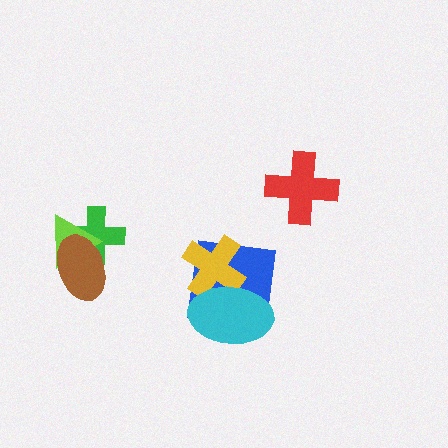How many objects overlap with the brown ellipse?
2 objects overlap with the brown ellipse.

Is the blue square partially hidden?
Yes, it is partially covered by another shape.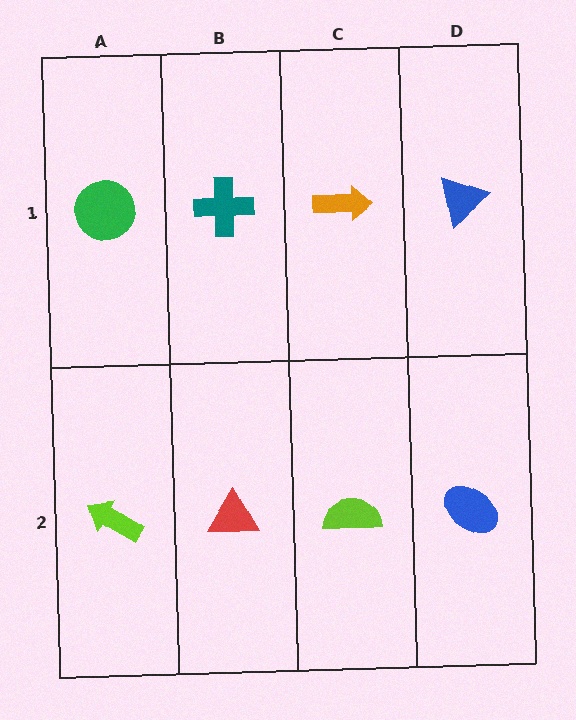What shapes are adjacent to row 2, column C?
An orange arrow (row 1, column C), a red triangle (row 2, column B), a blue ellipse (row 2, column D).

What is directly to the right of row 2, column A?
A red triangle.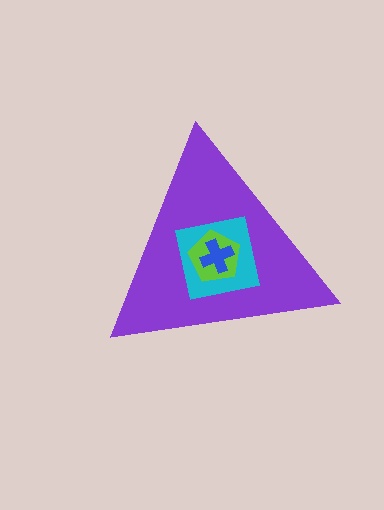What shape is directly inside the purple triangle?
The cyan square.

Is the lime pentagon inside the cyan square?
Yes.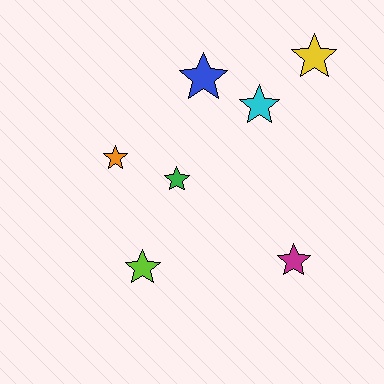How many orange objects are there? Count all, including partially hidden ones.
There is 1 orange object.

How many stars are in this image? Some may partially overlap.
There are 7 stars.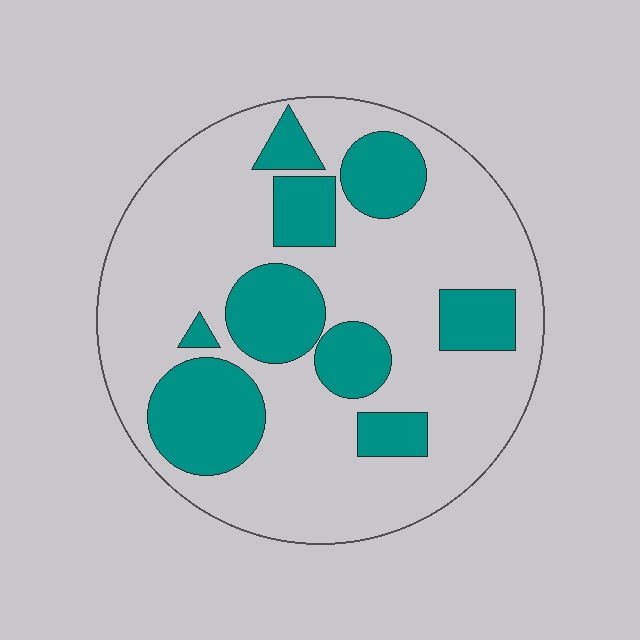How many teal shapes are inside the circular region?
9.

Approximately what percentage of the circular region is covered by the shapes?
Approximately 30%.